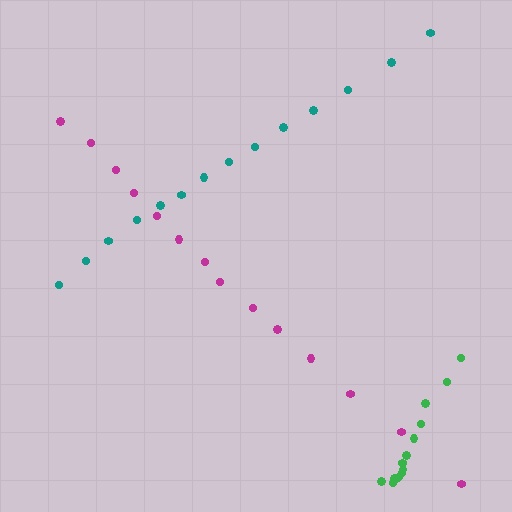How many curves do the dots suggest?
There are 3 distinct paths.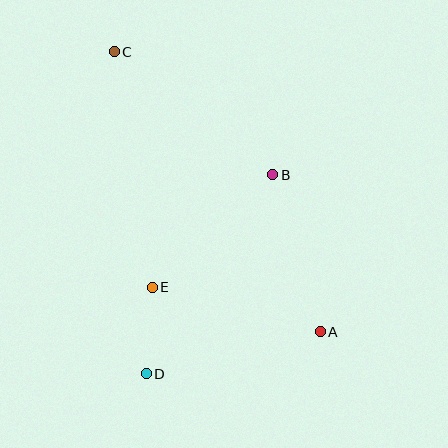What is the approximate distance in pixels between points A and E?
The distance between A and E is approximately 174 pixels.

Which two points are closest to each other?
Points D and E are closest to each other.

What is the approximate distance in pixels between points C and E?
The distance between C and E is approximately 239 pixels.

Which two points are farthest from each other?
Points A and C are farthest from each other.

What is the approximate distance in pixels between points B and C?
The distance between B and C is approximately 201 pixels.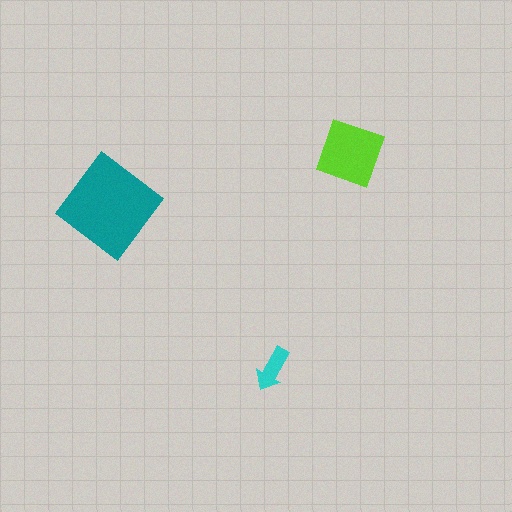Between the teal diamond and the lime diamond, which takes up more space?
The teal diamond.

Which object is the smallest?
The cyan arrow.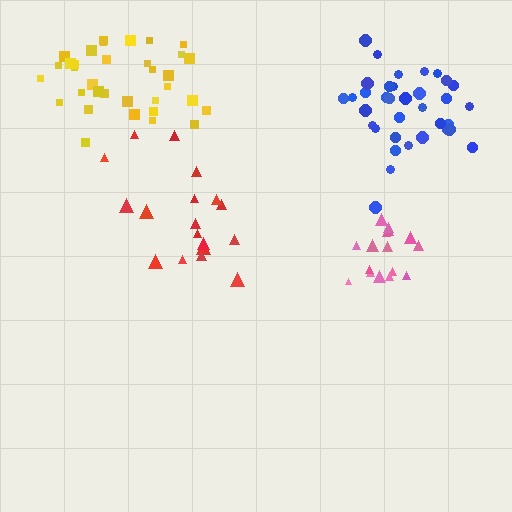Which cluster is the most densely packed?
Blue.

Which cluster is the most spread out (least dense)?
Red.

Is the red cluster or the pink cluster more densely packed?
Pink.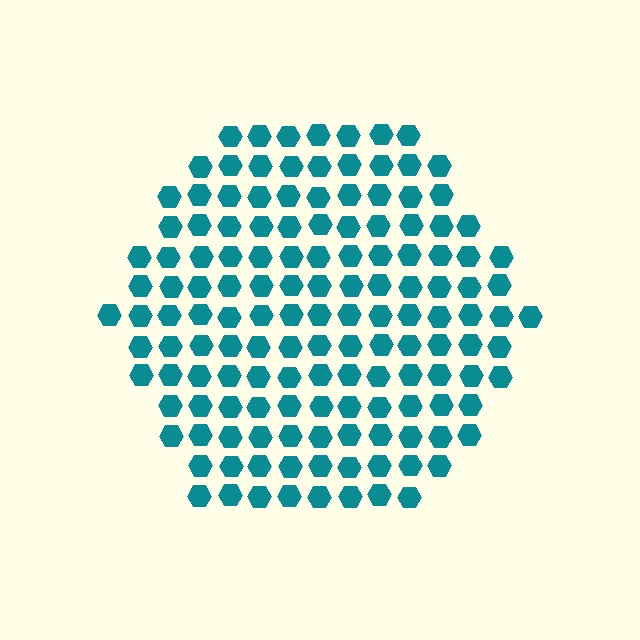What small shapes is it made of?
It is made of small hexagons.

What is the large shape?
The large shape is a hexagon.